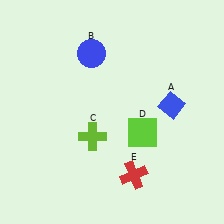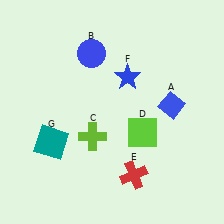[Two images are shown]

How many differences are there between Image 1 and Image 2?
There are 2 differences between the two images.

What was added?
A blue star (F), a teal square (G) were added in Image 2.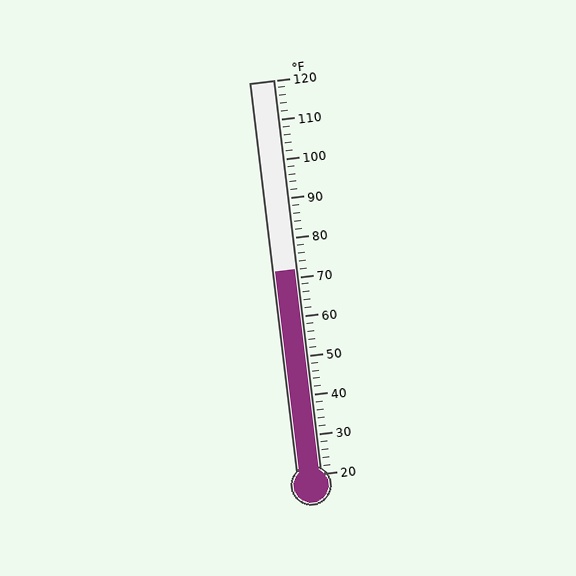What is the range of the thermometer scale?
The thermometer scale ranges from 20°F to 120°F.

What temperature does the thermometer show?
The thermometer shows approximately 72°F.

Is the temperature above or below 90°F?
The temperature is below 90°F.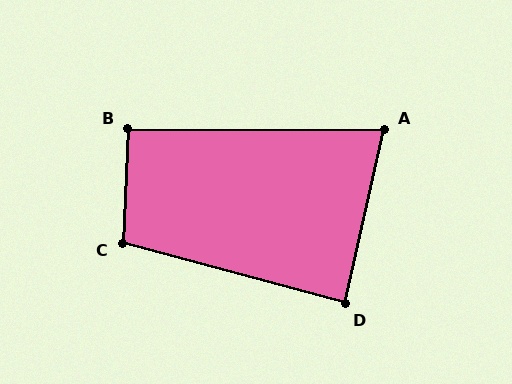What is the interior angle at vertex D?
Approximately 87 degrees (approximately right).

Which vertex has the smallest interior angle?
A, at approximately 77 degrees.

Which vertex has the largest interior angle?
C, at approximately 103 degrees.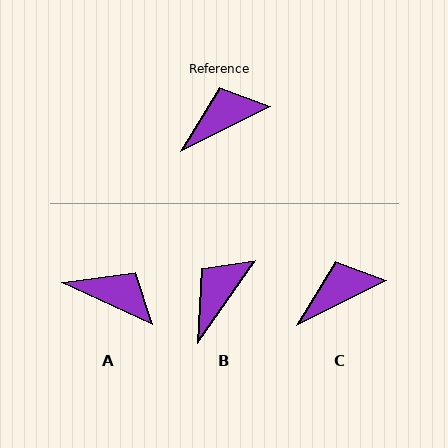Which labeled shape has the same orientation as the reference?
C.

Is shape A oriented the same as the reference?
No, it is off by about 51 degrees.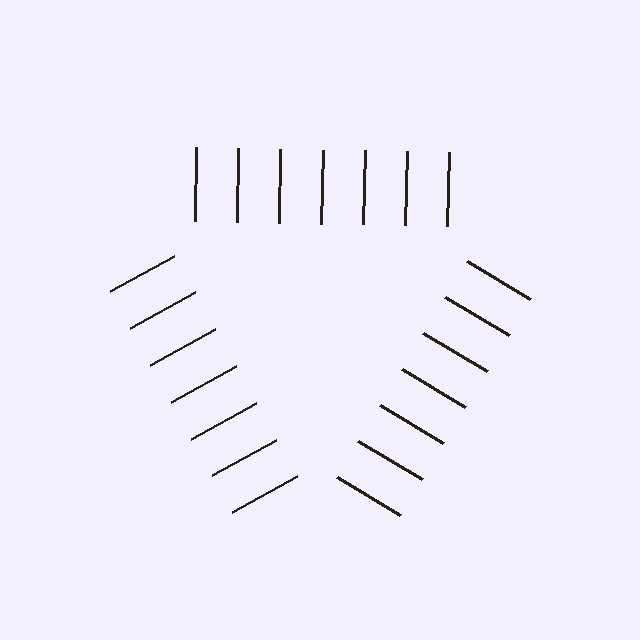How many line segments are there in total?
21 — 7 along each of the 3 edges.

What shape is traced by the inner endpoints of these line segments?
An illusory triangle — the line segments terminate on its edges but no continuous stroke is drawn.